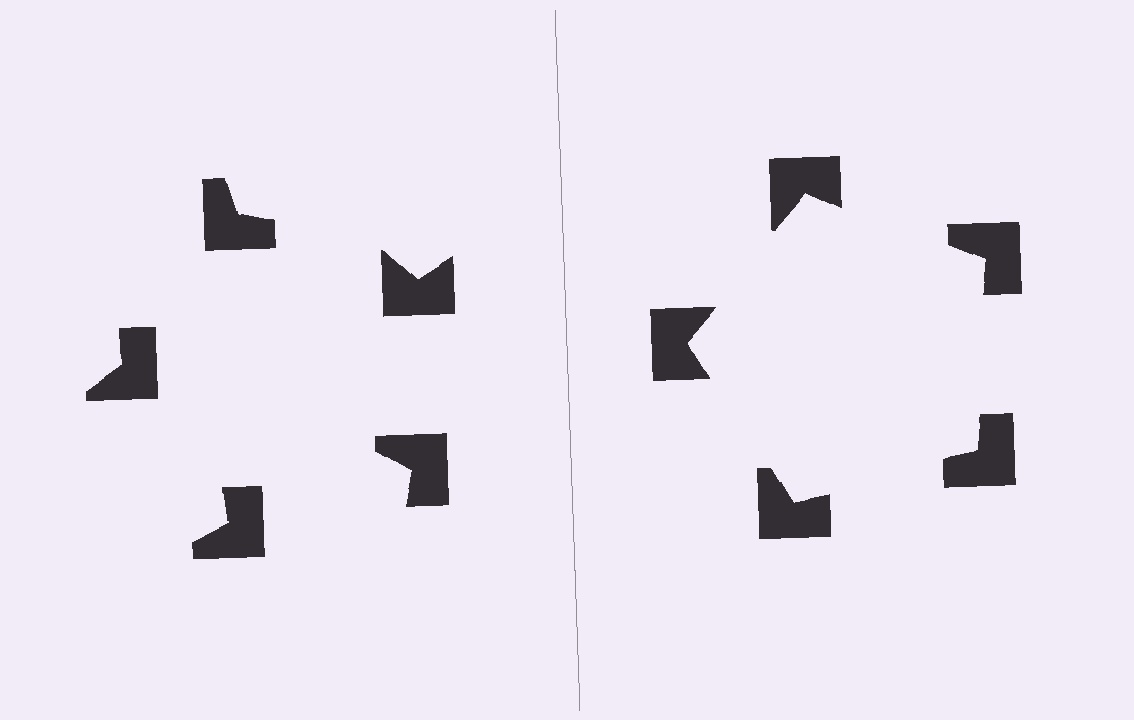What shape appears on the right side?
An illusory pentagon.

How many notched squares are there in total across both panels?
10 — 5 on each side.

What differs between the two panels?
The notched squares are positioned identically on both sides; only the wedge orientations differ. On the right they align to a pentagon; on the left they are misaligned.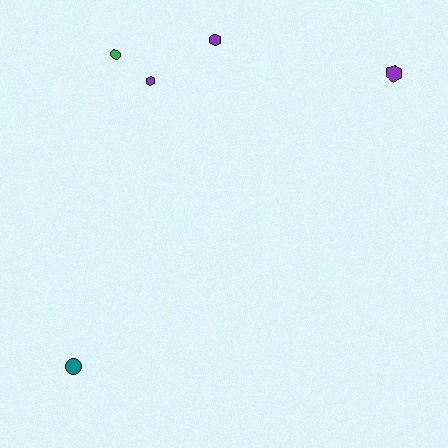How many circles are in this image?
There are 2 circles.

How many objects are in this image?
There are 5 objects.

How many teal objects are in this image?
There is 1 teal object.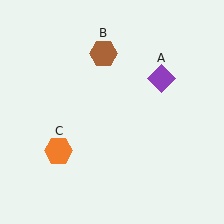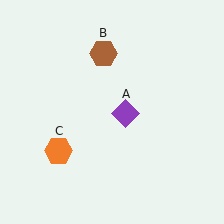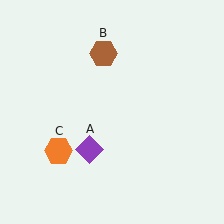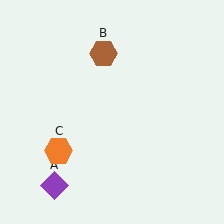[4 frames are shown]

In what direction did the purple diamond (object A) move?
The purple diamond (object A) moved down and to the left.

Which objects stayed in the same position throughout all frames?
Brown hexagon (object B) and orange hexagon (object C) remained stationary.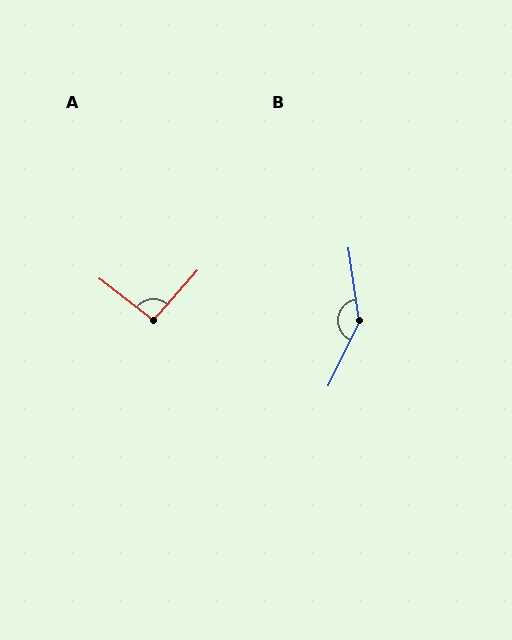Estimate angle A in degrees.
Approximately 94 degrees.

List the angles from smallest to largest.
A (94°), B (146°).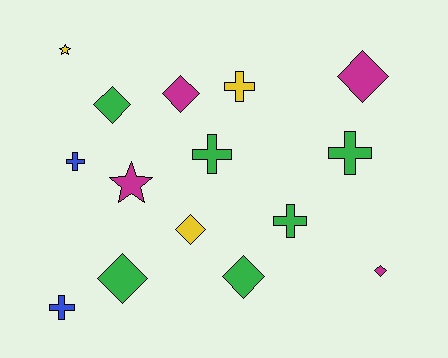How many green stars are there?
There are no green stars.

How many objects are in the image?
There are 15 objects.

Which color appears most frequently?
Green, with 6 objects.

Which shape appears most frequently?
Diamond, with 7 objects.